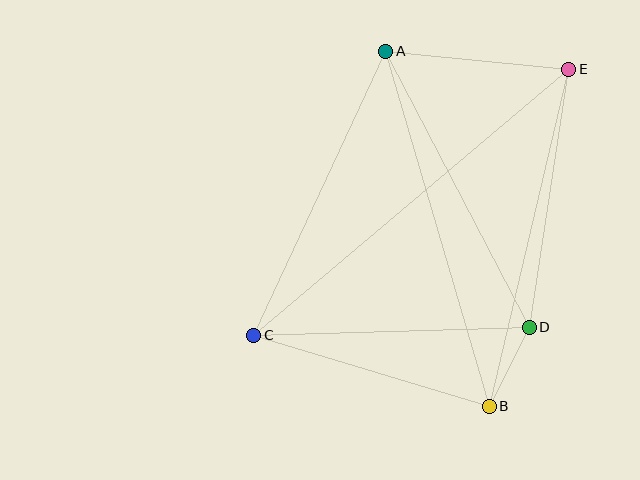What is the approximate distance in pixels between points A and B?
The distance between A and B is approximately 370 pixels.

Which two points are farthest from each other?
Points C and E are farthest from each other.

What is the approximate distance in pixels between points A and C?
The distance between A and C is approximately 313 pixels.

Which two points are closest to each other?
Points B and D are closest to each other.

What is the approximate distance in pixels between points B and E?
The distance between B and E is approximately 346 pixels.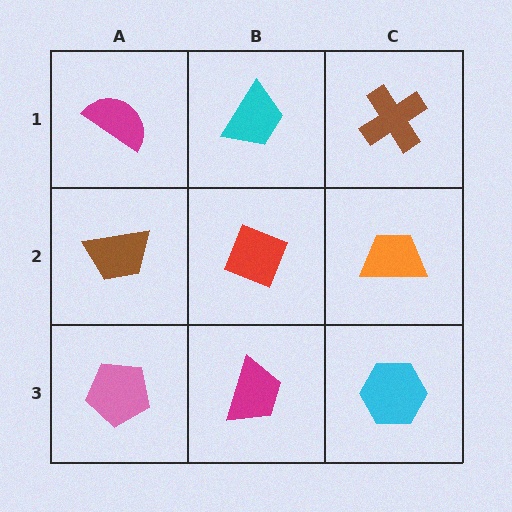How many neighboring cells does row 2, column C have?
3.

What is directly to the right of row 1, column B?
A brown cross.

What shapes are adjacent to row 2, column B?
A cyan trapezoid (row 1, column B), a magenta trapezoid (row 3, column B), a brown trapezoid (row 2, column A), an orange trapezoid (row 2, column C).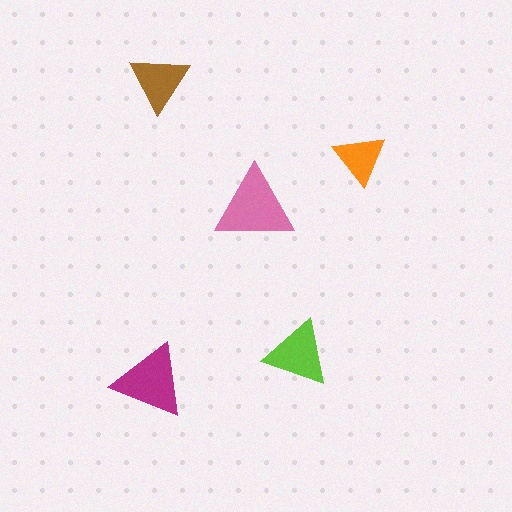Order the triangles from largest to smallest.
the pink one, the magenta one, the lime one, the brown one, the orange one.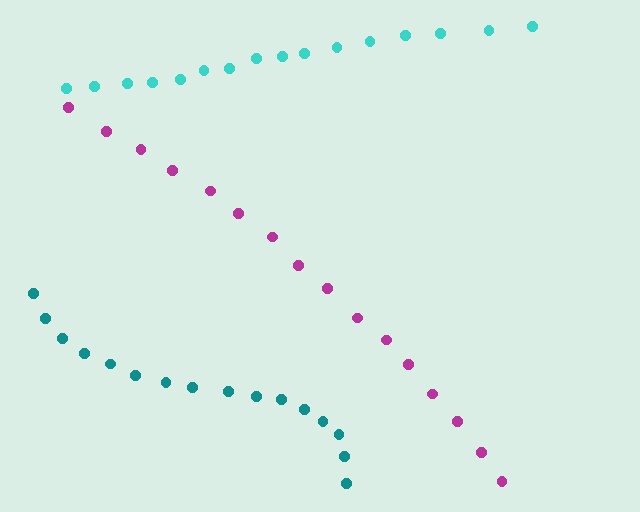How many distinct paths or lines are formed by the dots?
There are 3 distinct paths.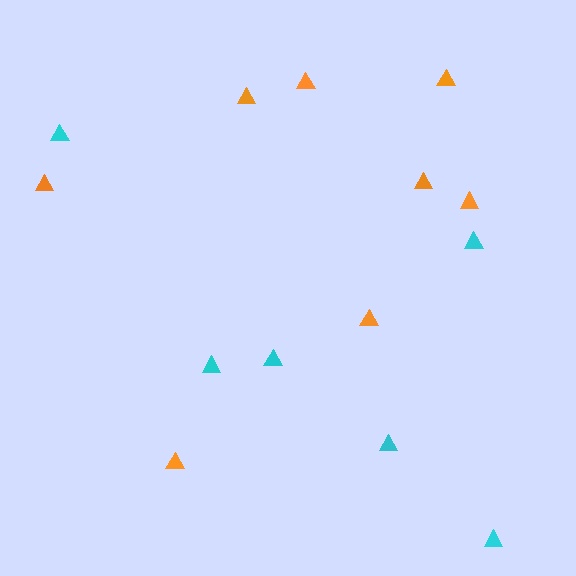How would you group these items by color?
There are 2 groups: one group of cyan triangles (6) and one group of orange triangles (8).